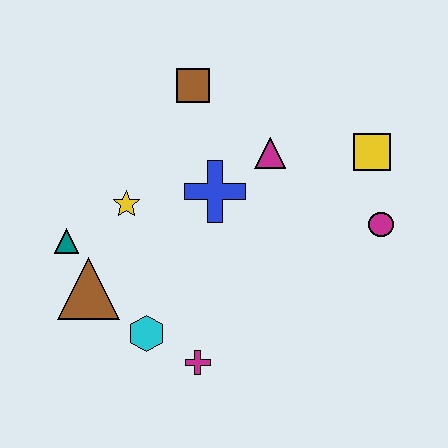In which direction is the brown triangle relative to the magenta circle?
The brown triangle is to the left of the magenta circle.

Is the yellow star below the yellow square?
Yes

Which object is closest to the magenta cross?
The cyan hexagon is closest to the magenta cross.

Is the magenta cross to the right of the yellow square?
No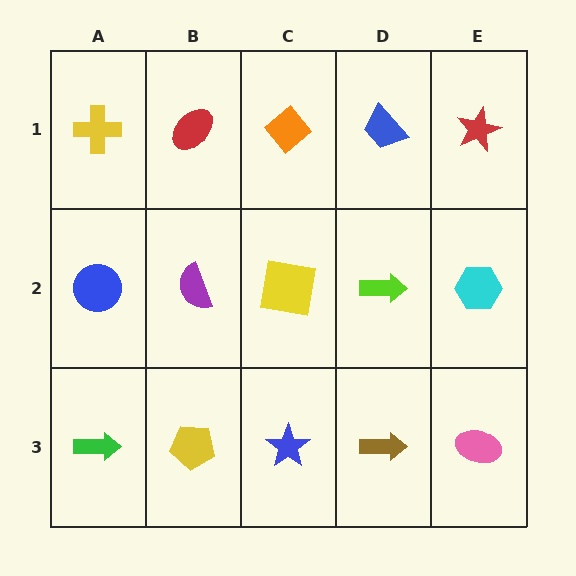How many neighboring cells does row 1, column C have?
3.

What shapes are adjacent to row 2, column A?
A yellow cross (row 1, column A), a green arrow (row 3, column A), a purple semicircle (row 2, column B).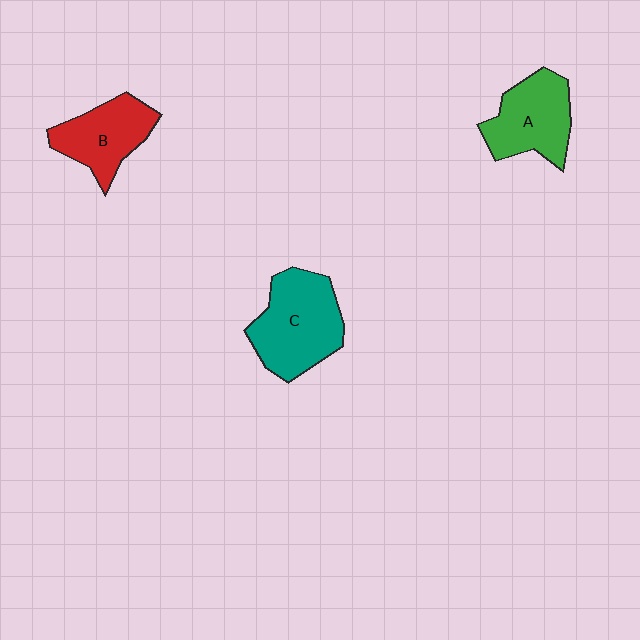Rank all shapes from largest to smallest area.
From largest to smallest: C (teal), A (green), B (red).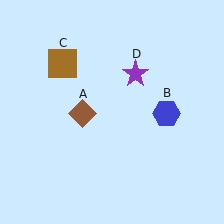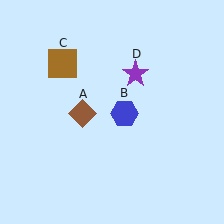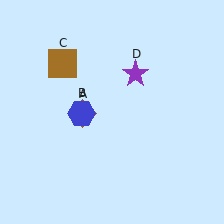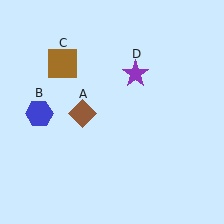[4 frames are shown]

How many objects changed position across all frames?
1 object changed position: blue hexagon (object B).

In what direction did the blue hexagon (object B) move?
The blue hexagon (object B) moved left.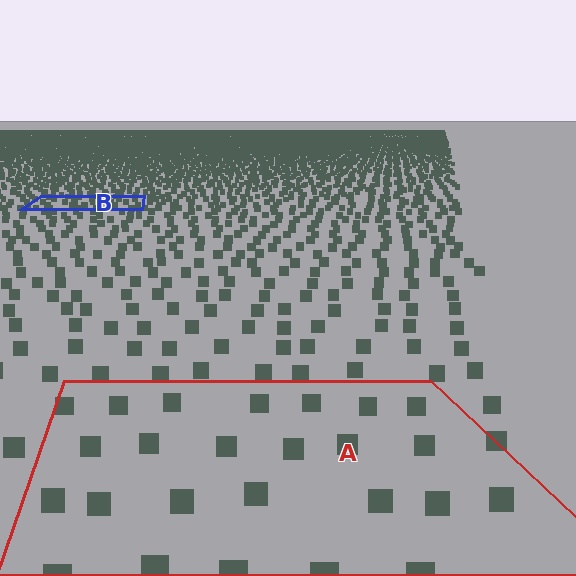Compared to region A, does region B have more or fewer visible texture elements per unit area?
Region B has more texture elements per unit area — they are packed more densely because it is farther away.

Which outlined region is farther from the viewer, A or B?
Region B is farther from the viewer — the texture elements inside it appear smaller and more densely packed.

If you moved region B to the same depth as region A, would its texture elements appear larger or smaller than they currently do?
They would appear larger. At a closer depth, the same texture elements are projected at a bigger on-screen size.